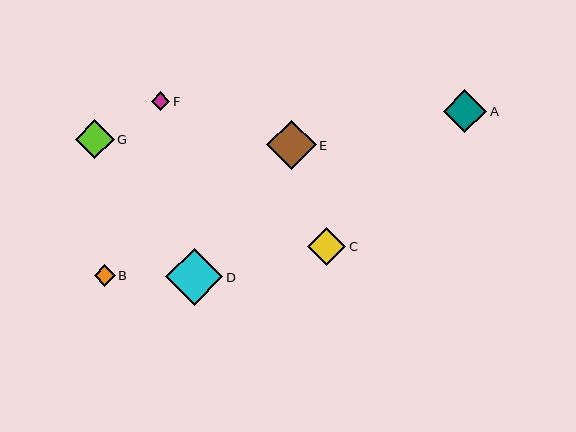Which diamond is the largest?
Diamond D is the largest with a size of approximately 57 pixels.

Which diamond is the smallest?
Diamond F is the smallest with a size of approximately 19 pixels.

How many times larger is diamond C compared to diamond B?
Diamond C is approximately 1.8 times the size of diamond B.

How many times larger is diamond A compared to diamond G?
Diamond A is approximately 1.1 times the size of diamond G.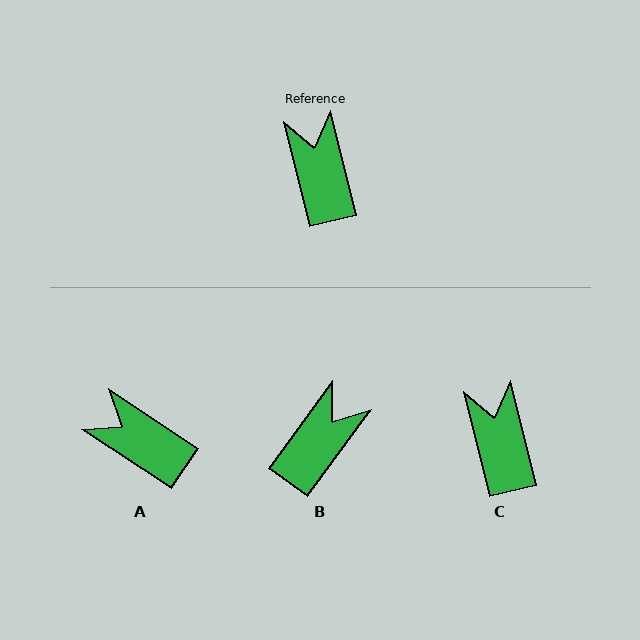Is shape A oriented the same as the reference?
No, it is off by about 43 degrees.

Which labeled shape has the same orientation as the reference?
C.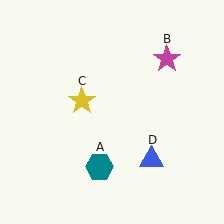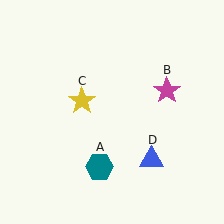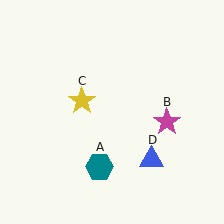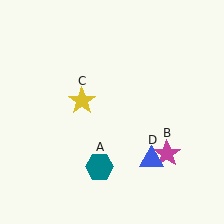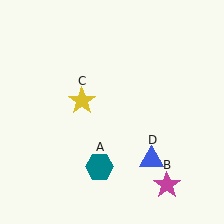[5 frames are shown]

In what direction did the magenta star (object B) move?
The magenta star (object B) moved down.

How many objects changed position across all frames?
1 object changed position: magenta star (object B).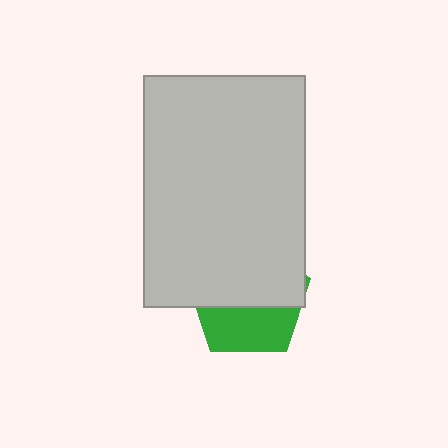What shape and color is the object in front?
The object in front is a light gray rectangle.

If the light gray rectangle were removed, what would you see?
You would see the complete green pentagon.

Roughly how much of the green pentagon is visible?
A small part of it is visible (roughly 40%).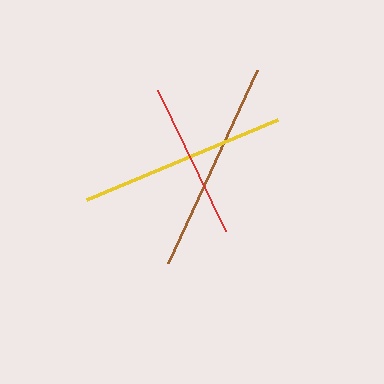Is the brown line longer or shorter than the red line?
The brown line is longer than the red line.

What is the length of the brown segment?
The brown segment is approximately 213 pixels long.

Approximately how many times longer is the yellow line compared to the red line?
The yellow line is approximately 1.3 times the length of the red line.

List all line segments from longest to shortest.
From longest to shortest: brown, yellow, red.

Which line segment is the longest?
The brown line is the longest at approximately 213 pixels.